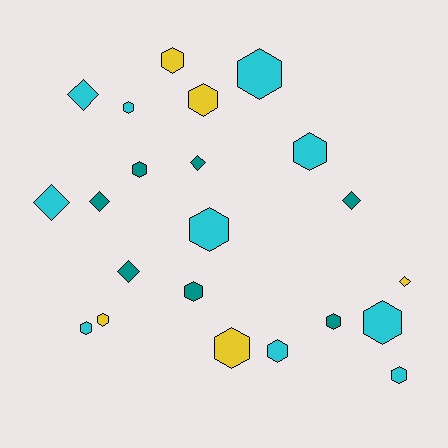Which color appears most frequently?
Cyan, with 10 objects.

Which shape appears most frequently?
Hexagon, with 15 objects.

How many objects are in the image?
There are 22 objects.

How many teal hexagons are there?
There are 3 teal hexagons.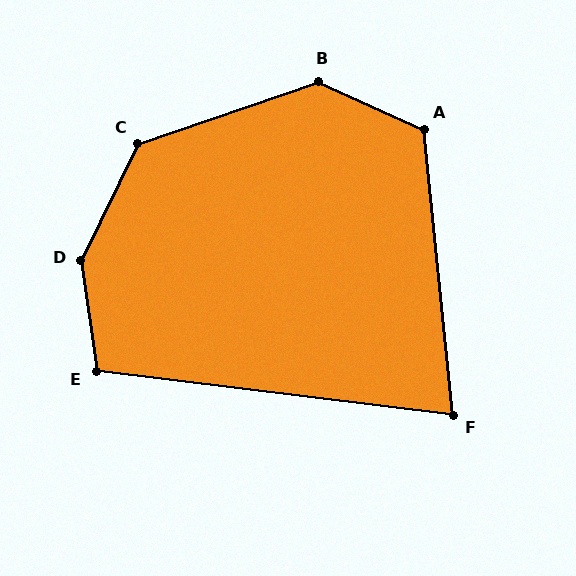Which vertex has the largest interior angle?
D, at approximately 146 degrees.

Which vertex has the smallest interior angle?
F, at approximately 77 degrees.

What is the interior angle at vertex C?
Approximately 135 degrees (obtuse).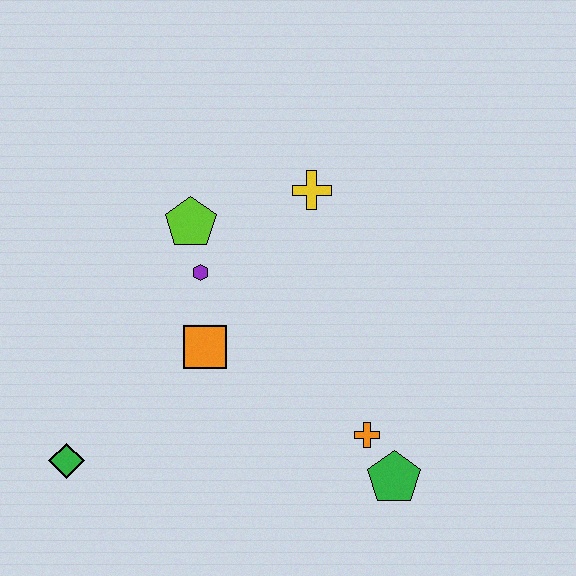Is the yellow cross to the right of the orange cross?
No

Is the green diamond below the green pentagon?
No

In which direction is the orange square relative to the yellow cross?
The orange square is below the yellow cross.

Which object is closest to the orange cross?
The green pentagon is closest to the orange cross.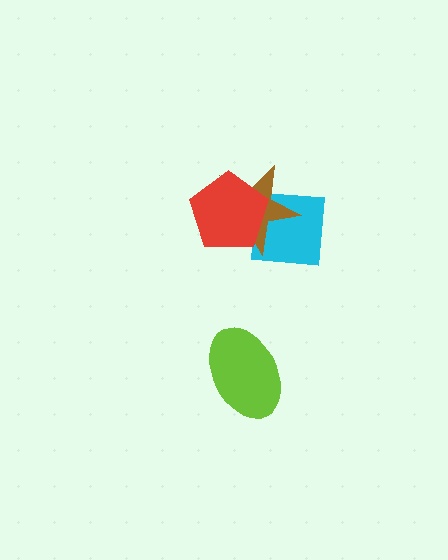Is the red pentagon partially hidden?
No, no other shape covers it.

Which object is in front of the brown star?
The red pentagon is in front of the brown star.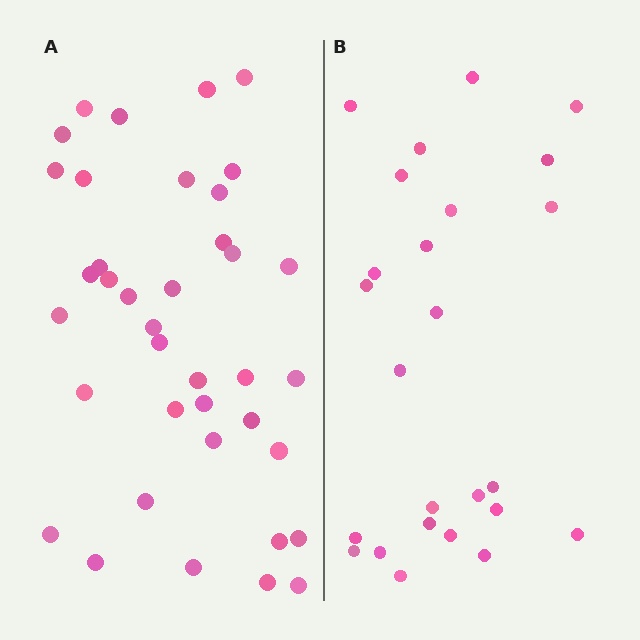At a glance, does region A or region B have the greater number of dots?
Region A (the left region) has more dots.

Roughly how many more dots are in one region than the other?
Region A has approximately 15 more dots than region B.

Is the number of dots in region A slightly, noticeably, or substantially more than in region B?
Region A has substantially more. The ratio is roughly 1.5 to 1.